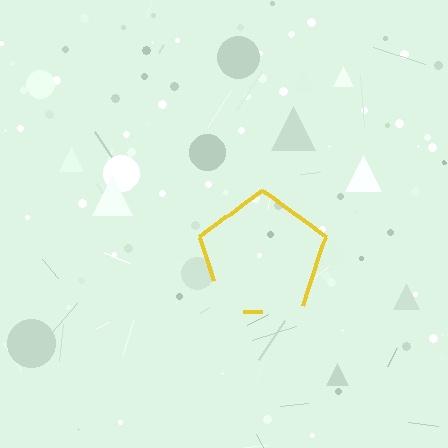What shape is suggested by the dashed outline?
The dashed outline suggests a pentagon.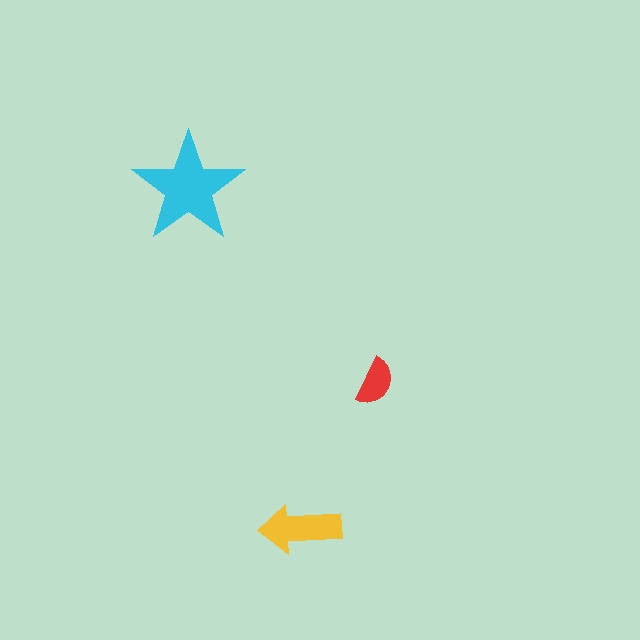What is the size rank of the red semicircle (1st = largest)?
3rd.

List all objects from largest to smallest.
The cyan star, the yellow arrow, the red semicircle.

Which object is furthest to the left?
The cyan star is leftmost.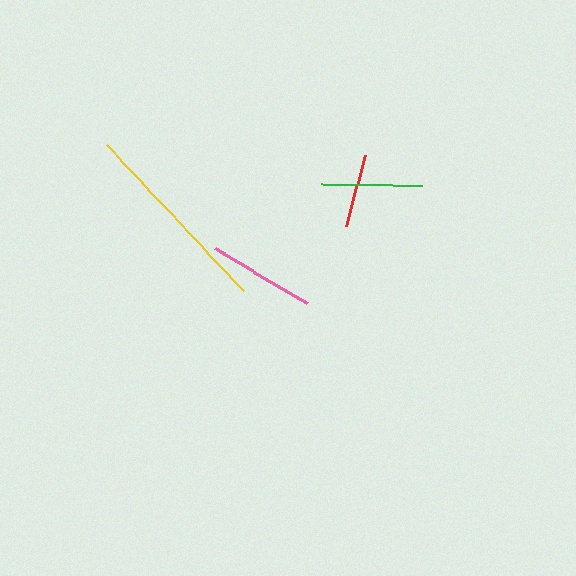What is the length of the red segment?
The red segment is approximately 73 pixels long.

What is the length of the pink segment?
The pink segment is approximately 107 pixels long.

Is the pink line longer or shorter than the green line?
The pink line is longer than the green line.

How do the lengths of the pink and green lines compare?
The pink and green lines are approximately the same length.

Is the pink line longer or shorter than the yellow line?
The yellow line is longer than the pink line.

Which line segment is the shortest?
The red line is the shortest at approximately 73 pixels.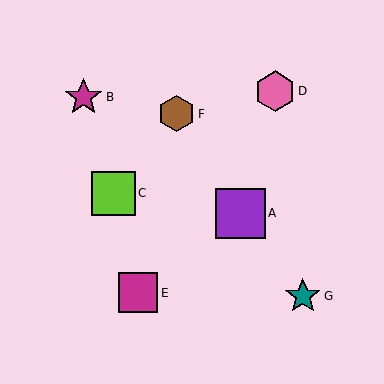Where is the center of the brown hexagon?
The center of the brown hexagon is at (177, 114).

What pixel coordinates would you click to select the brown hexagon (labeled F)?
Click at (177, 114) to select the brown hexagon F.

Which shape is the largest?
The purple square (labeled A) is the largest.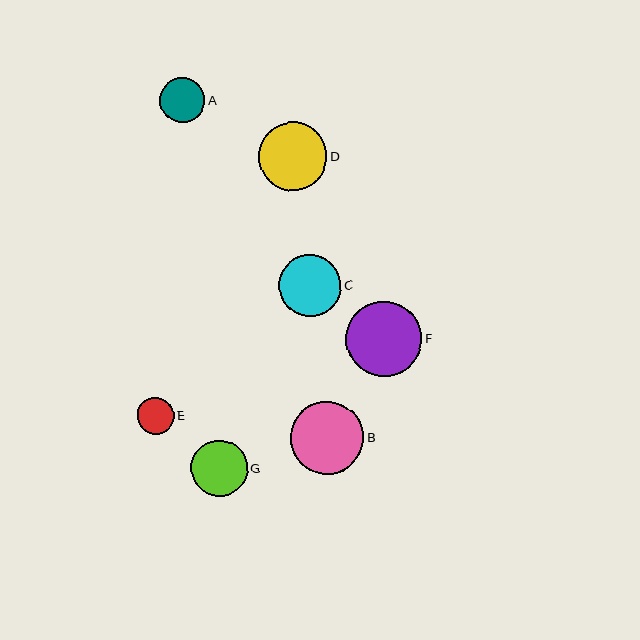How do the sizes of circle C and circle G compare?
Circle C and circle G are approximately the same size.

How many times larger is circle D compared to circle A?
Circle D is approximately 1.5 times the size of circle A.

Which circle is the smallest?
Circle E is the smallest with a size of approximately 37 pixels.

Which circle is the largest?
Circle F is the largest with a size of approximately 76 pixels.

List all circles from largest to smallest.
From largest to smallest: F, B, D, C, G, A, E.